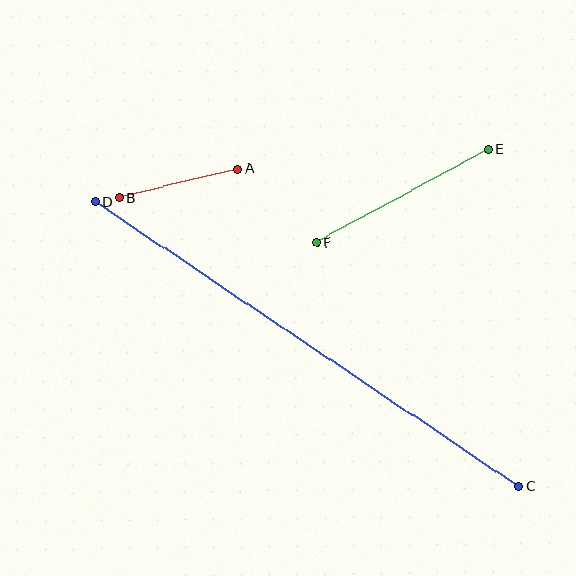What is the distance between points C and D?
The distance is approximately 511 pixels.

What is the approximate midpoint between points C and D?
The midpoint is at approximately (307, 344) pixels.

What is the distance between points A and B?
The distance is approximately 122 pixels.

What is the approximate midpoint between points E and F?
The midpoint is at approximately (403, 196) pixels.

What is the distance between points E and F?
The distance is approximately 195 pixels.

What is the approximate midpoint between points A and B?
The midpoint is at approximately (178, 183) pixels.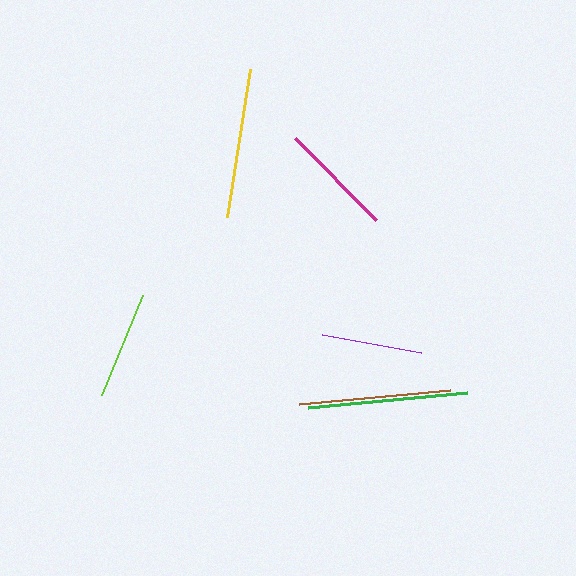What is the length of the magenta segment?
The magenta segment is approximately 115 pixels long.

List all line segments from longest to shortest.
From longest to shortest: green, brown, yellow, magenta, lime, purple.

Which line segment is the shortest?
The purple line is the shortest at approximately 101 pixels.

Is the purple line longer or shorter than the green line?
The green line is longer than the purple line.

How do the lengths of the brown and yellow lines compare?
The brown and yellow lines are approximately the same length.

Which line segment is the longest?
The green line is the longest at approximately 159 pixels.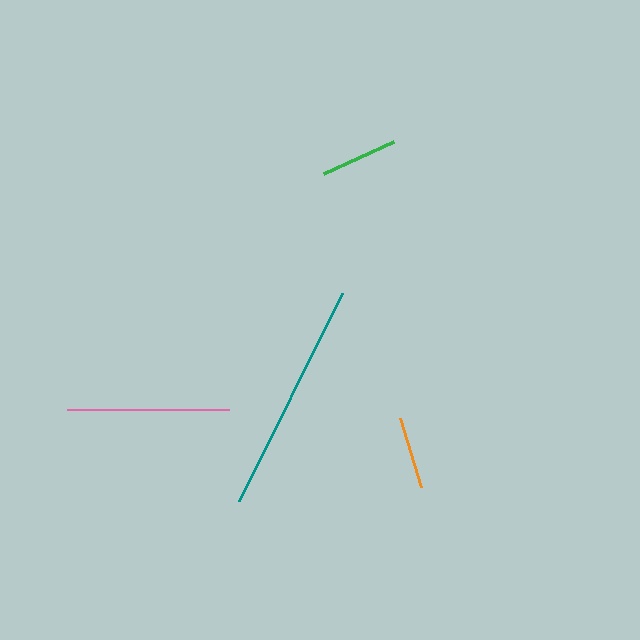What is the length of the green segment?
The green segment is approximately 77 pixels long.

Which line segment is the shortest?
The orange line is the shortest at approximately 72 pixels.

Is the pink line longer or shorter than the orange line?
The pink line is longer than the orange line.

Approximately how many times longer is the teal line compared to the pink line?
The teal line is approximately 1.4 times the length of the pink line.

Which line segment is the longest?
The teal line is the longest at approximately 232 pixels.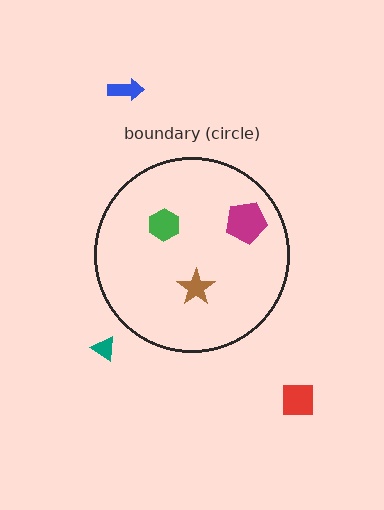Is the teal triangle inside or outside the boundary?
Outside.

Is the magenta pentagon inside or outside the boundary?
Inside.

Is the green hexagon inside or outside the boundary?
Inside.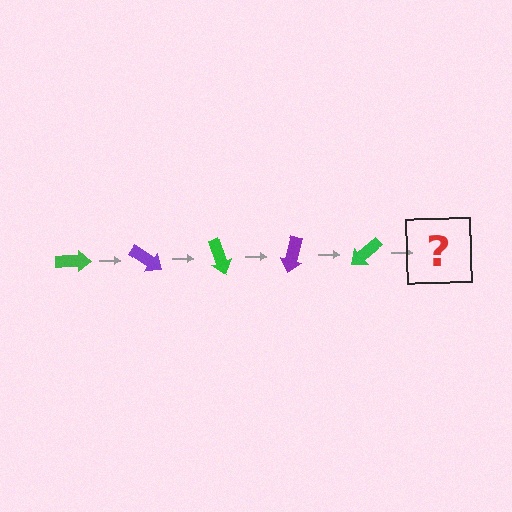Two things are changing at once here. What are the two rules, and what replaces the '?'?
The two rules are that it rotates 35 degrees each step and the color cycles through green and purple. The '?' should be a purple arrow, rotated 175 degrees from the start.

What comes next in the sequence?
The next element should be a purple arrow, rotated 175 degrees from the start.